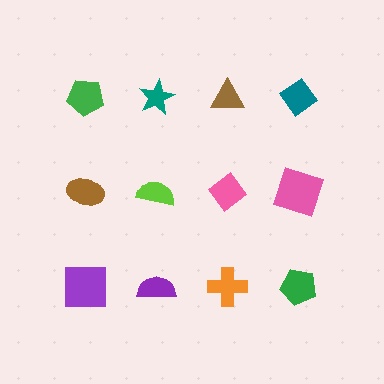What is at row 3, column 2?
A purple semicircle.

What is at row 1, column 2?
A teal star.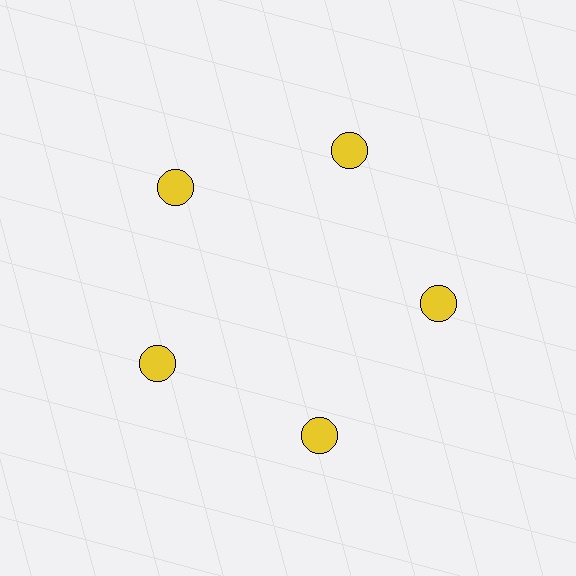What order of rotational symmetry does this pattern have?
This pattern has 5-fold rotational symmetry.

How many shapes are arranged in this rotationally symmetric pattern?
There are 5 shapes, arranged in 5 groups of 1.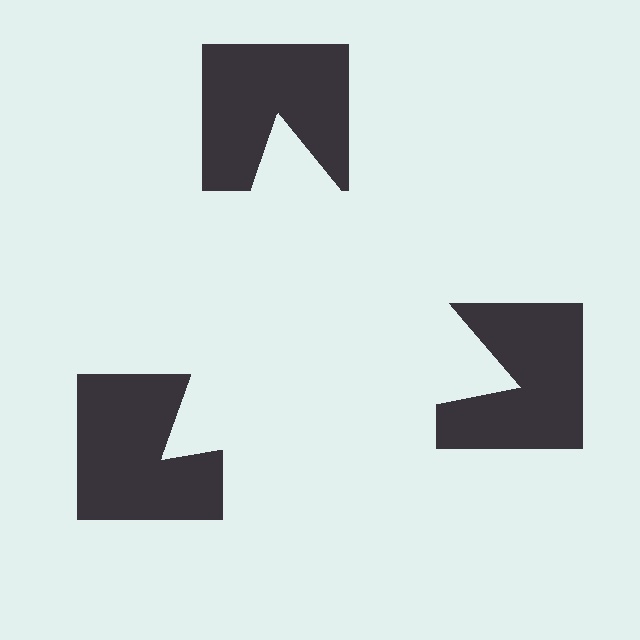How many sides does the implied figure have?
3 sides.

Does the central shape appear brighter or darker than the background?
It typically appears slightly brighter than the background, even though no actual brightness change is drawn.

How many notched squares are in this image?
There are 3 — one at each vertex of the illusory triangle.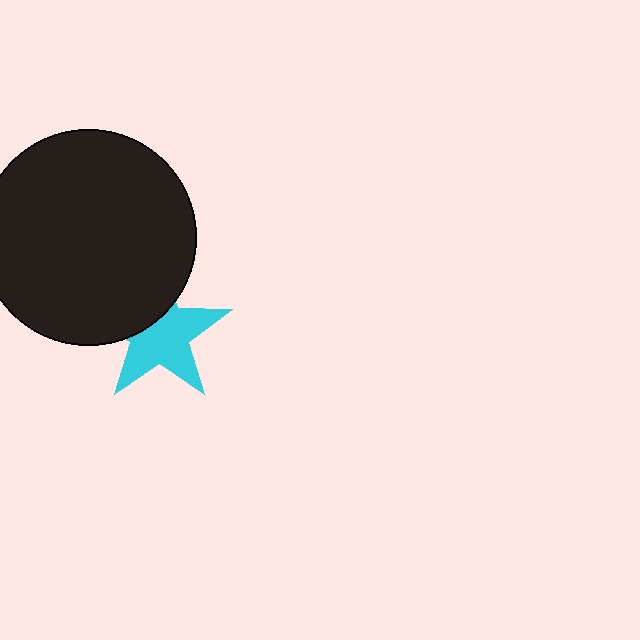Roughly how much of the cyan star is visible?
Most of it is visible (roughly 66%).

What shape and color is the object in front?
The object in front is a black circle.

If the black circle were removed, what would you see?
You would see the complete cyan star.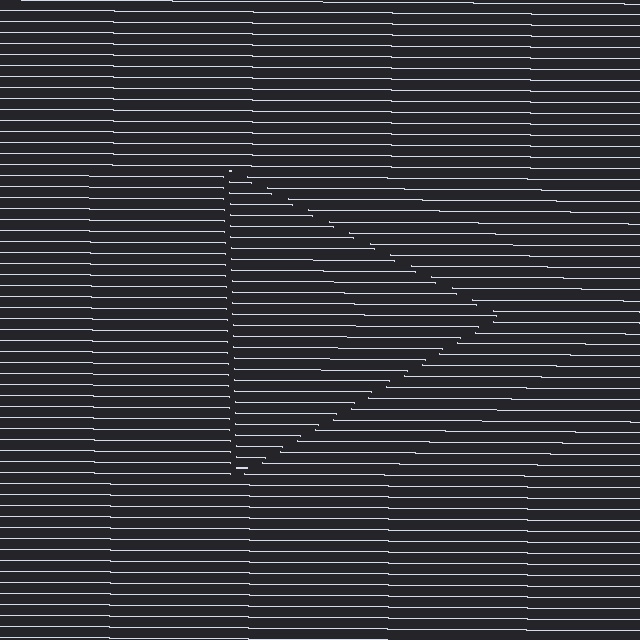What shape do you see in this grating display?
An illusory triangle. The interior of the shape contains the same grating, shifted by half a period — the contour is defined by the phase discontinuity where line-ends from the inner and outer gratings abut.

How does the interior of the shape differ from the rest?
The interior of the shape contains the same grating, shifted by half a period — the contour is defined by the phase discontinuity where line-ends from the inner and outer gratings abut.